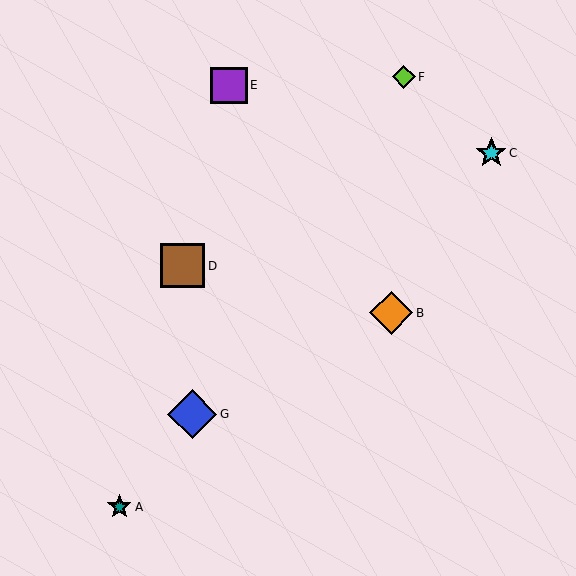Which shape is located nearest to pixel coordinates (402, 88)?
The lime diamond (labeled F) at (404, 77) is nearest to that location.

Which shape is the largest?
The blue diamond (labeled G) is the largest.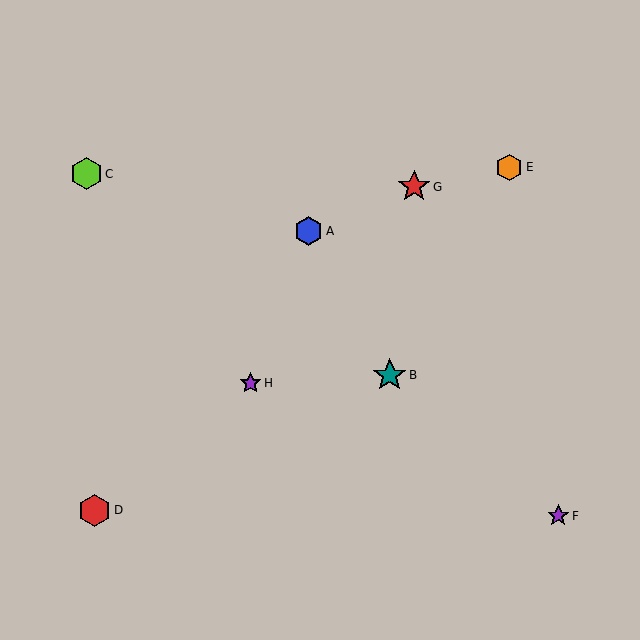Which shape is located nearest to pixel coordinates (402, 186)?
The red star (labeled G) at (414, 187) is nearest to that location.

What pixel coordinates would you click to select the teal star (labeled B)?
Click at (390, 375) to select the teal star B.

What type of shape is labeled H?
Shape H is a purple star.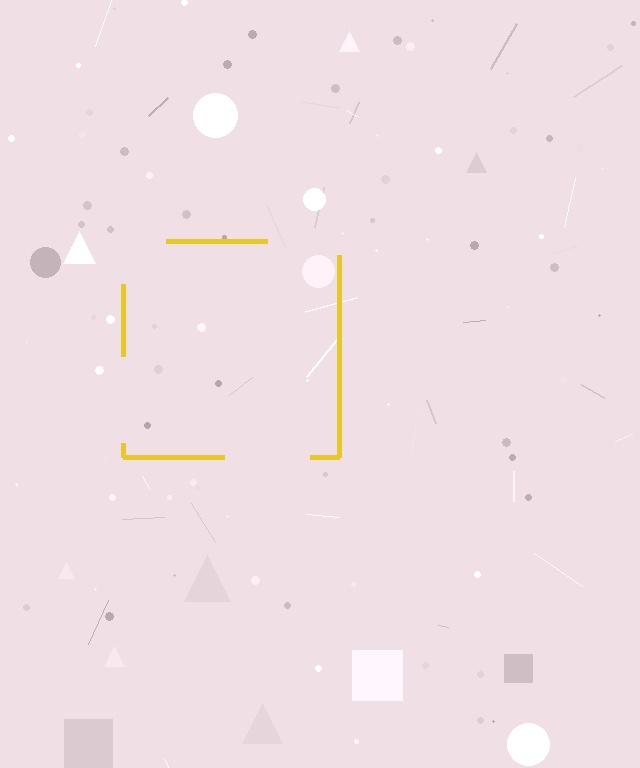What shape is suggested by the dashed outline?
The dashed outline suggests a square.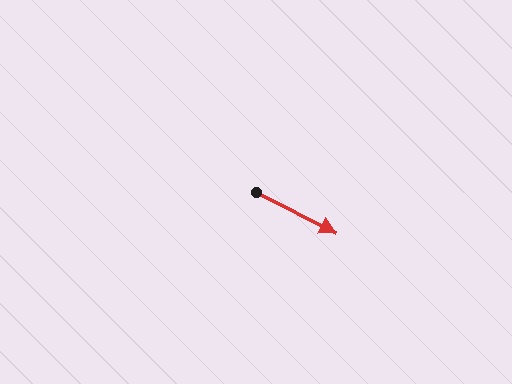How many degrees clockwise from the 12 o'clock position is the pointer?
Approximately 117 degrees.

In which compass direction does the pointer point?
Southeast.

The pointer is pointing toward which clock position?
Roughly 4 o'clock.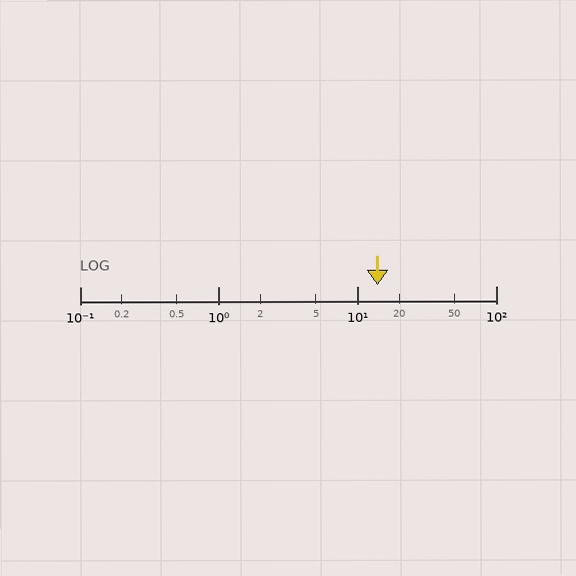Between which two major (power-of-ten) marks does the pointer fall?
The pointer is between 10 and 100.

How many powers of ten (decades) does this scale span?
The scale spans 3 decades, from 0.1 to 100.